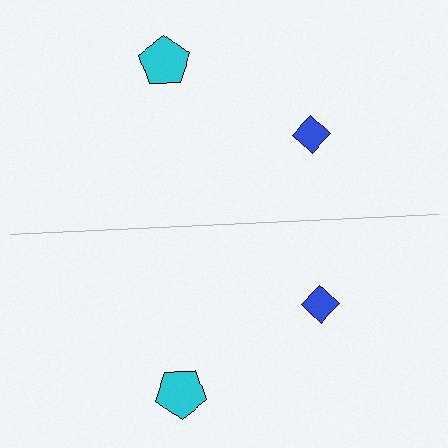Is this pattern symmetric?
Yes, this pattern has bilateral (reflection) symmetry.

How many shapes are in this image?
There are 4 shapes in this image.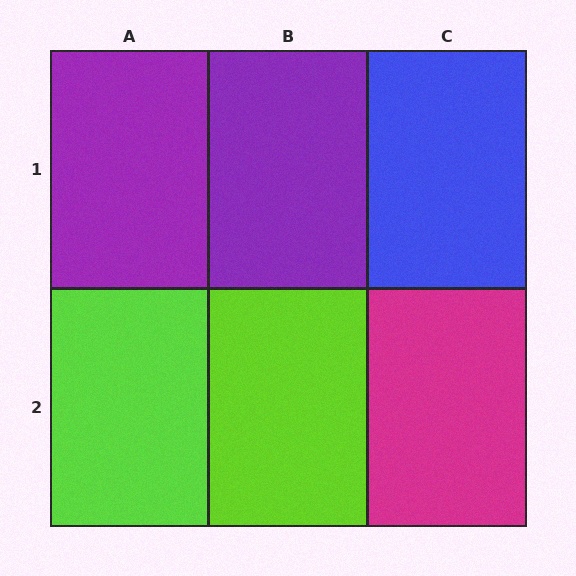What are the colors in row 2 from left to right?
Lime, lime, magenta.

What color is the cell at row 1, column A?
Purple.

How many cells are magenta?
1 cell is magenta.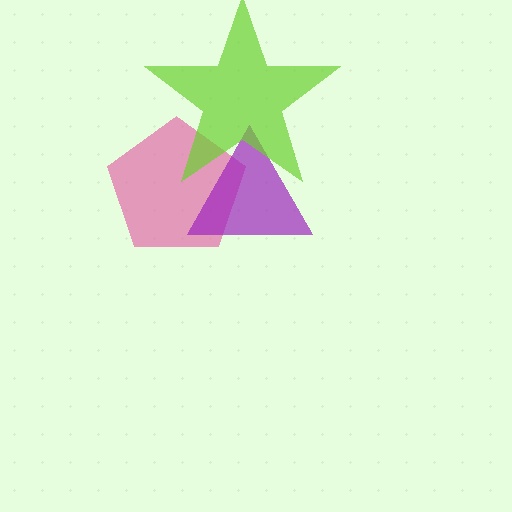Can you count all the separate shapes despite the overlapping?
Yes, there are 3 separate shapes.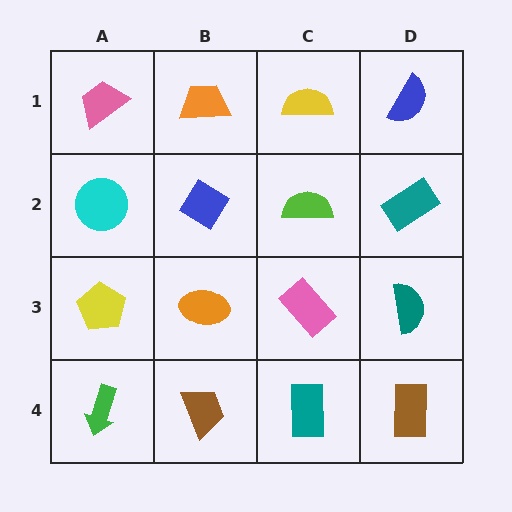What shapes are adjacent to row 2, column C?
A yellow semicircle (row 1, column C), a pink rectangle (row 3, column C), a blue diamond (row 2, column B), a teal rectangle (row 2, column D).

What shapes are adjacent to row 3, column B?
A blue diamond (row 2, column B), a brown trapezoid (row 4, column B), a yellow pentagon (row 3, column A), a pink rectangle (row 3, column C).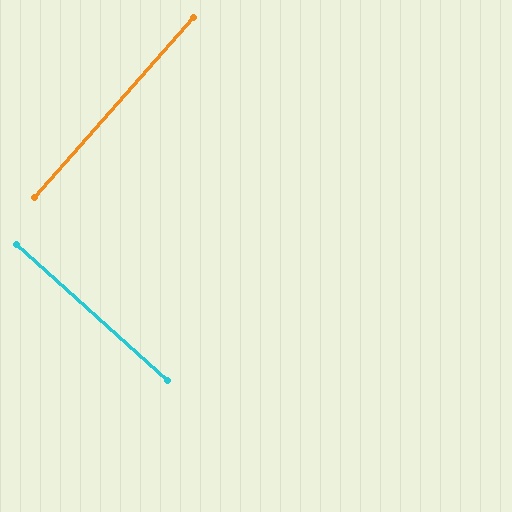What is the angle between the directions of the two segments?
Approximately 90 degrees.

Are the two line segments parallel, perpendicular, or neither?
Perpendicular — they meet at approximately 90°.